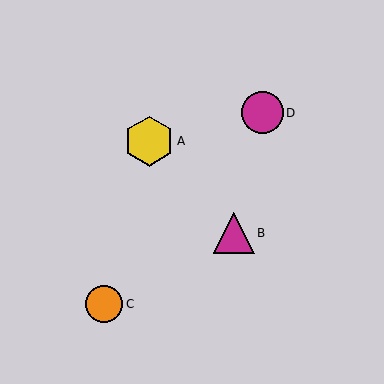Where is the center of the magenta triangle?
The center of the magenta triangle is at (234, 233).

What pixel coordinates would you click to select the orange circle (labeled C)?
Click at (104, 304) to select the orange circle C.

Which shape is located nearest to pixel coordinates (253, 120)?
The magenta circle (labeled D) at (262, 113) is nearest to that location.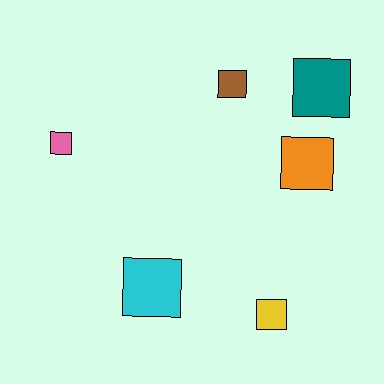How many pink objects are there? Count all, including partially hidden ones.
There is 1 pink object.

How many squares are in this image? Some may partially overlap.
There are 6 squares.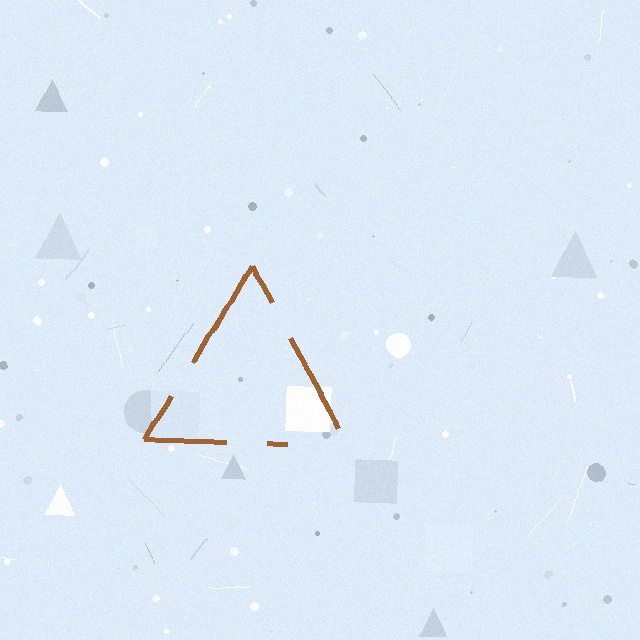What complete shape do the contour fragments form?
The contour fragments form a triangle.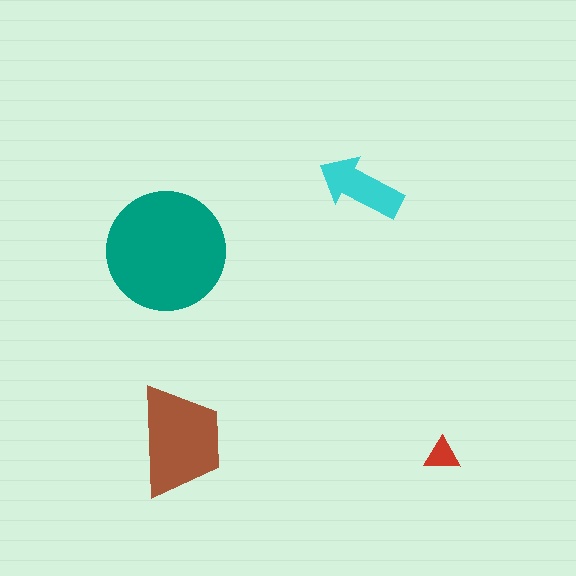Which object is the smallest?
The red triangle.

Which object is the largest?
The teal circle.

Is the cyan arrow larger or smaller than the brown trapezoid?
Smaller.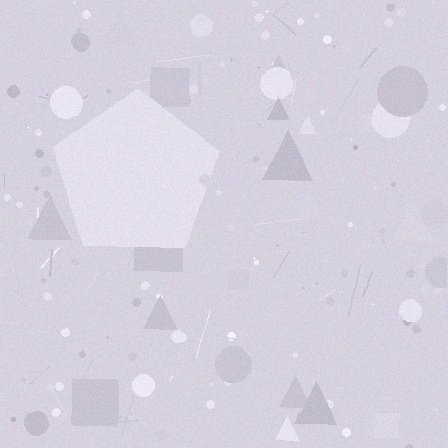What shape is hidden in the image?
A pentagon is hidden in the image.